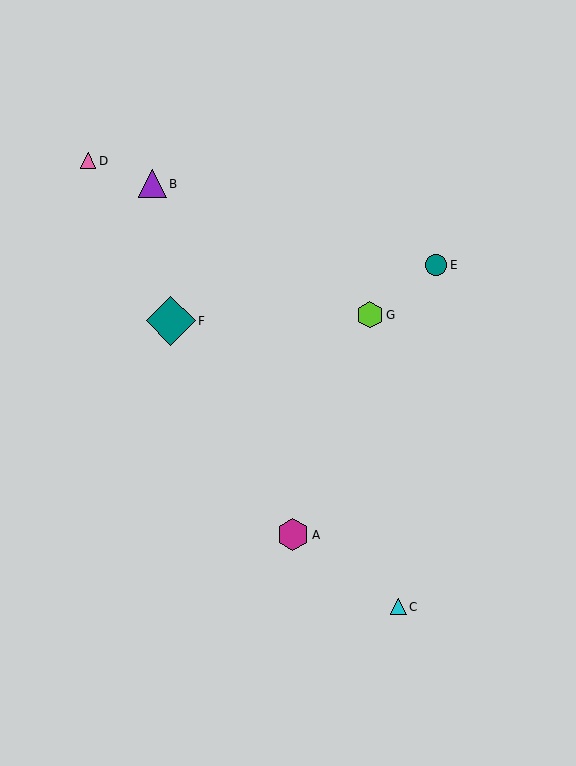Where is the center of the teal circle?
The center of the teal circle is at (436, 265).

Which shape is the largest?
The teal diamond (labeled F) is the largest.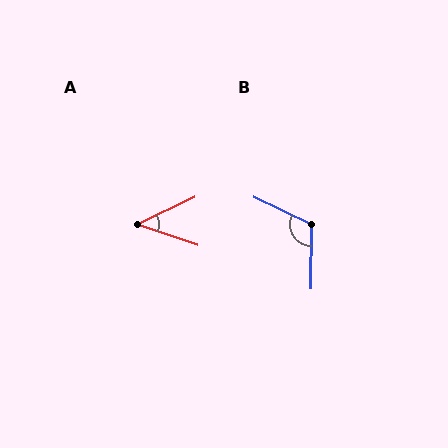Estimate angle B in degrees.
Approximately 115 degrees.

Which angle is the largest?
B, at approximately 115 degrees.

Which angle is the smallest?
A, at approximately 45 degrees.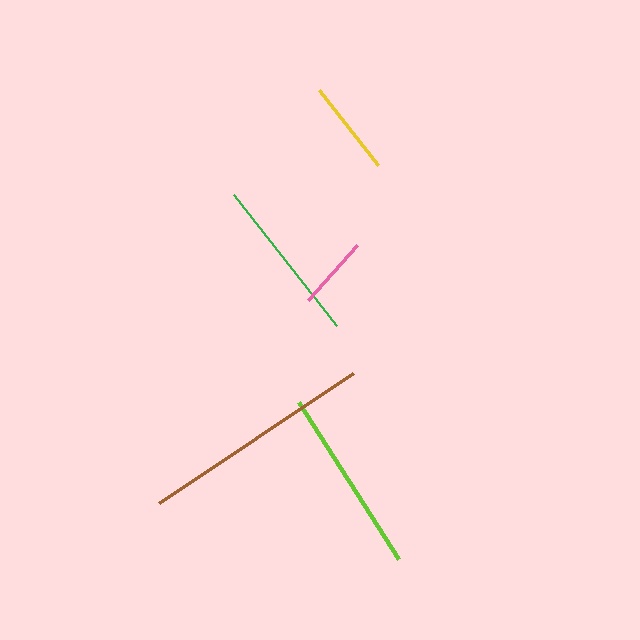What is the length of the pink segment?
The pink segment is approximately 74 pixels long.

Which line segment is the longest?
The brown line is the longest at approximately 234 pixels.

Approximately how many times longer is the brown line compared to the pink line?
The brown line is approximately 3.1 times the length of the pink line.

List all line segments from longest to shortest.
From longest to shortest: brown, lime, green, yellow, pink.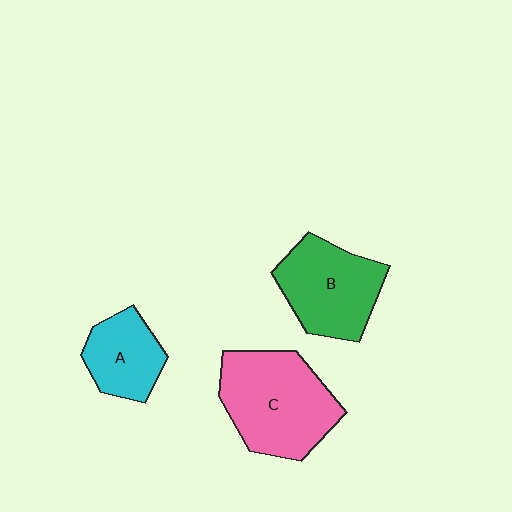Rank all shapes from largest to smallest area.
From largest to smallest: C (pink), B (green), A (cyan).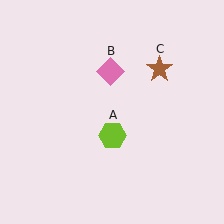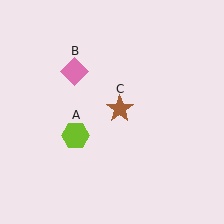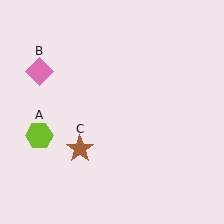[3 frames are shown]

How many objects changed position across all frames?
3 objects changed position: lime hexagon (object A), pink diamond (object B), brown star (object C).